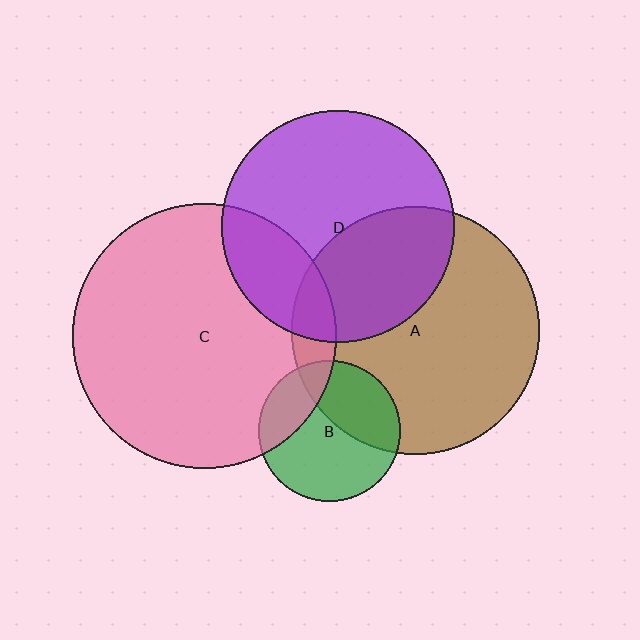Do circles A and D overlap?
Yes.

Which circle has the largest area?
Circle C (pink).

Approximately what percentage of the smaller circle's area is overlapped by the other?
Approximately 40%.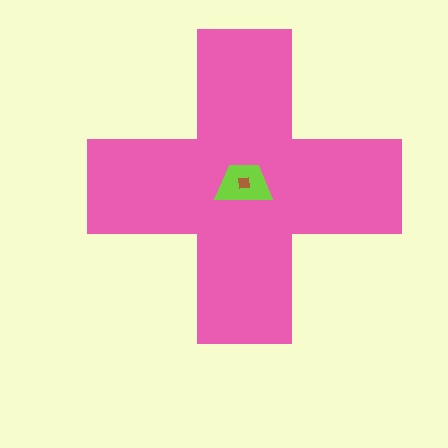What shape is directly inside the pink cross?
The lime trapezoid.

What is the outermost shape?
The pink cross.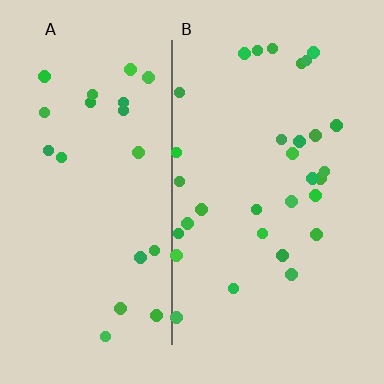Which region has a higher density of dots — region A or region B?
B (the right).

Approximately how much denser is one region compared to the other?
Approximately 1.4× — region B over region A.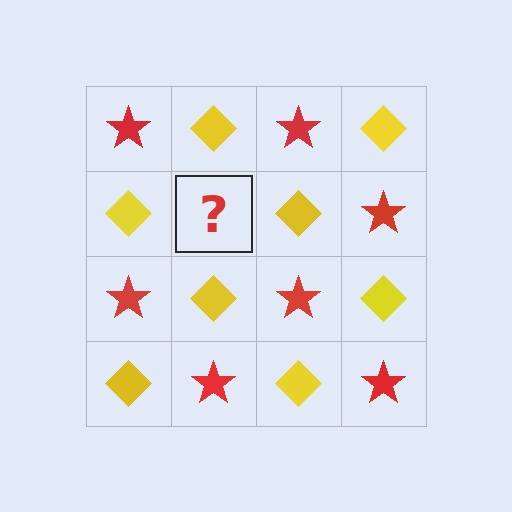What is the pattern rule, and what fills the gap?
The rule is that it alternates red star and yellow diamond in a checkerboard pattern. The gap should be filled with a red star.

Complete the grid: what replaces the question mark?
The question mark should be replaced with a red star.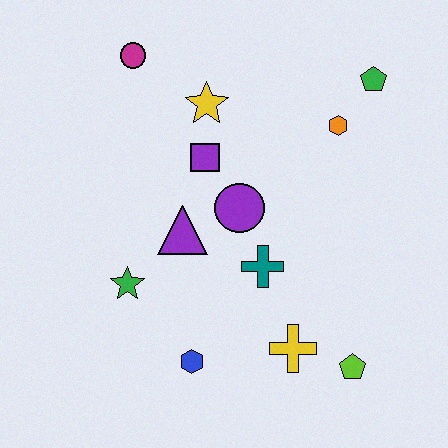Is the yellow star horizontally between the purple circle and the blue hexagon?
Yes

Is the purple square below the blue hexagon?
No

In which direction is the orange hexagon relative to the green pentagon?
The orange hexagon is below the green pentagon.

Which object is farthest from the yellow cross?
The magenta circle is farthest from the yellow cross.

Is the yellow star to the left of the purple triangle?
No